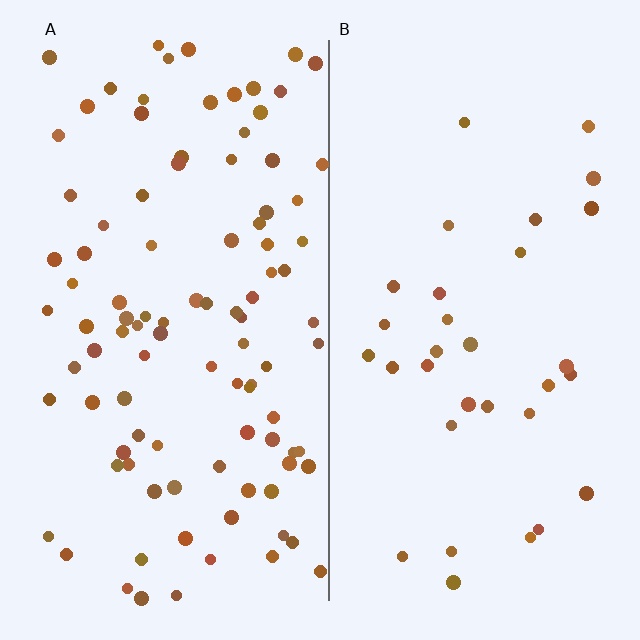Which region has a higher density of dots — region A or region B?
A (the left).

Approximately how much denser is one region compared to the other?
Approximately 3.1× — region A over region B.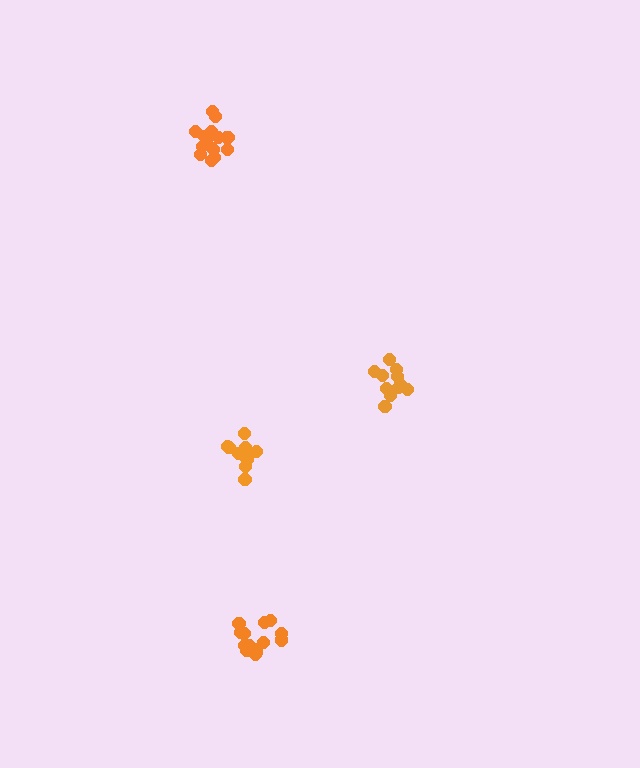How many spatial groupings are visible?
There are 4 spatial groupings.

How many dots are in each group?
Group 1: 16 dots, Group 2: 13 dots, Group 3: 14 dots, Group 4: 17 dots (60 total).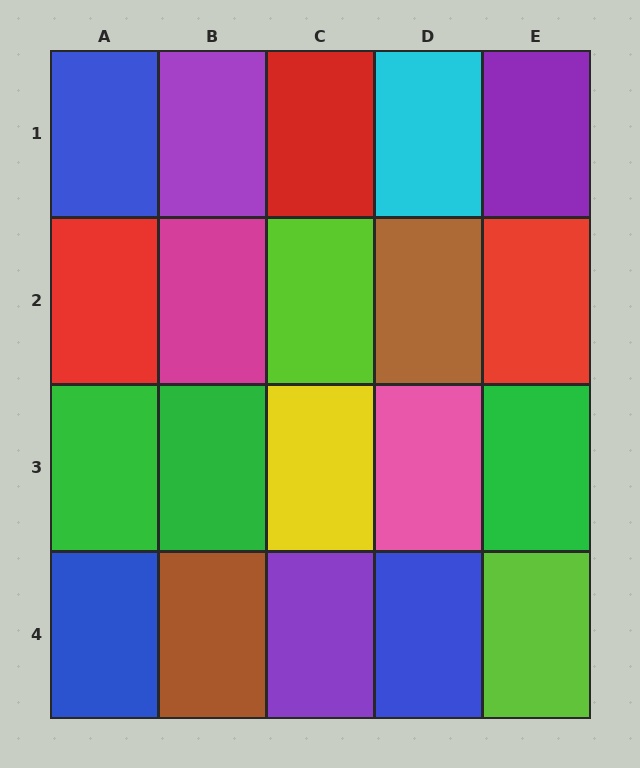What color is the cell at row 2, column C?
Lime.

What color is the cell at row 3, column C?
Yellow.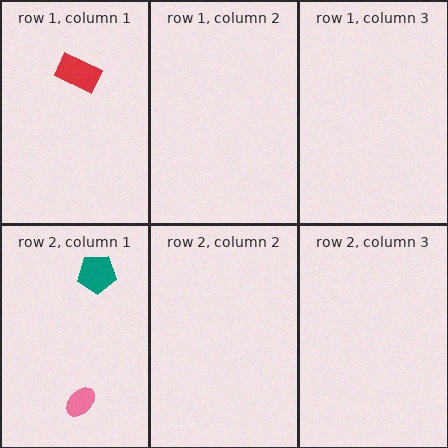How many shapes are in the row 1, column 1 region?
1.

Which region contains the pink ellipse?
The row 2, column 1 region.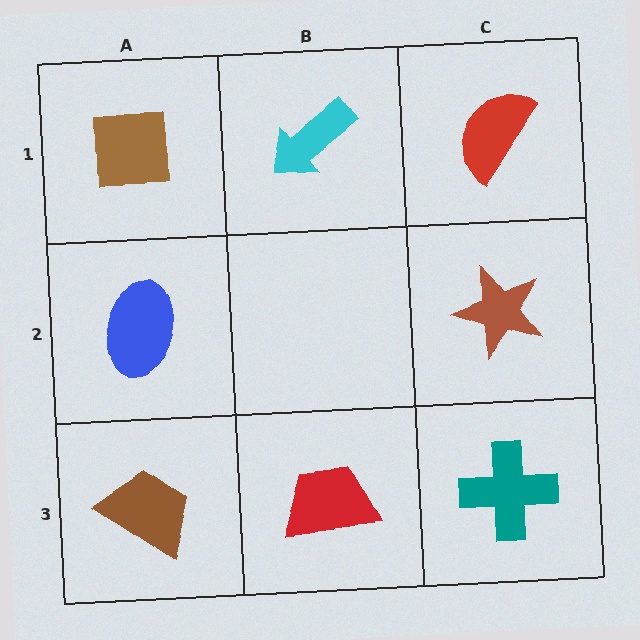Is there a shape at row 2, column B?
No, that cell is empty.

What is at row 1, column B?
A cyan arrow.